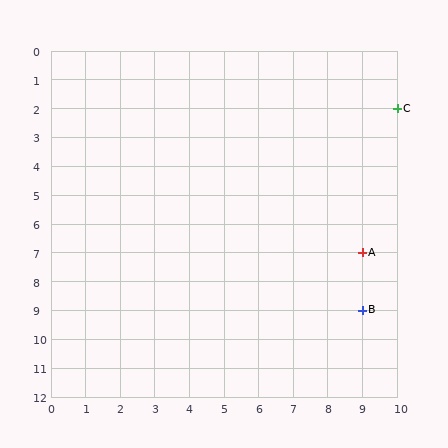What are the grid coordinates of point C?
Point C is at grid coordinates (10, 2).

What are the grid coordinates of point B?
Point B is at grid coordinates (9, 9).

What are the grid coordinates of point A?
Point A is at grid coordinates (9, 7).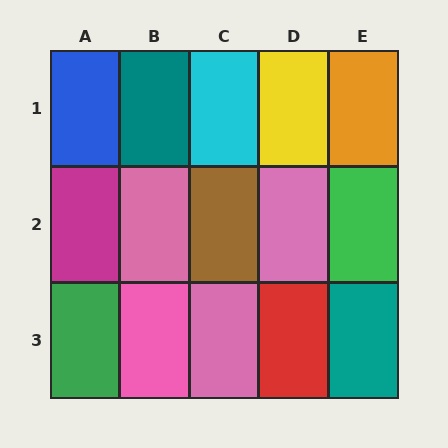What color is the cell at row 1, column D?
Yellow.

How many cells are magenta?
1 cell is magenta.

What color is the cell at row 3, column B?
Pink.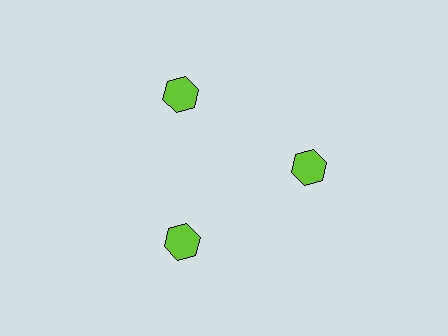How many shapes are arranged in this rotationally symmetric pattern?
There are 3 shapes, arranged in 3 groups of 1.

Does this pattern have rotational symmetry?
Yes, this pattern has 3-fold rotational symmetry. It looks the same after rotating 120 degrees around the center.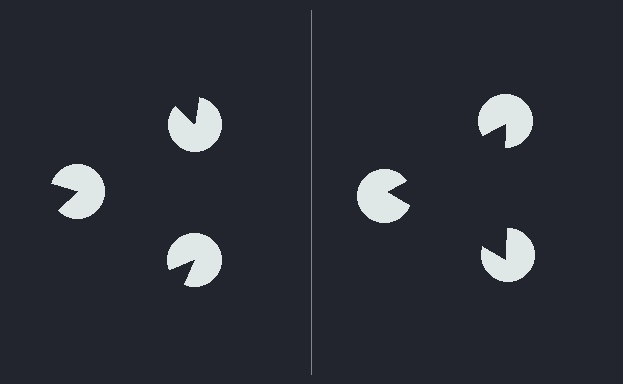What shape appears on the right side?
An illusory triangle.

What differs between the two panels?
The pac-man discs are positioned identically on both sides; only the wedge orientations differ. On the right they align to a triangle; on the left they are misaligned.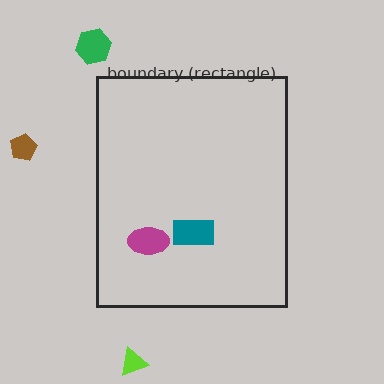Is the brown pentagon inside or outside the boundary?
Outside.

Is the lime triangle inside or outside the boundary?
Outside.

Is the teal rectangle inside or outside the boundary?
Inside.